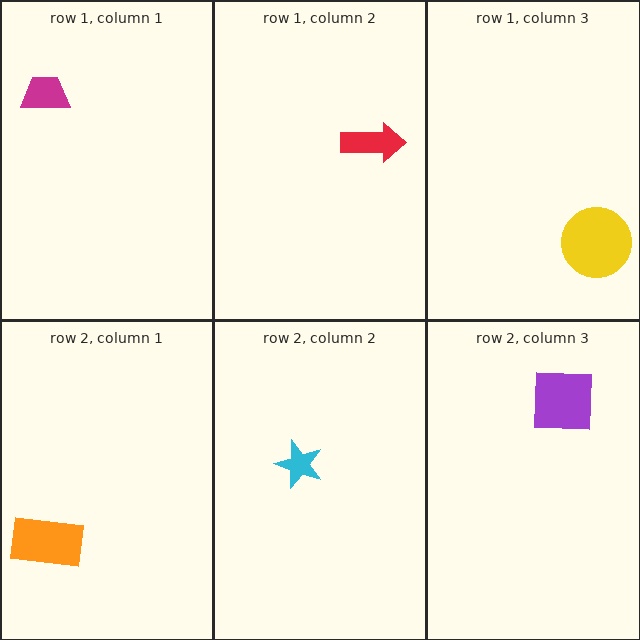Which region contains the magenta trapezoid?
The row 1, column 1 region.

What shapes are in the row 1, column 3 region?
The yellow circle.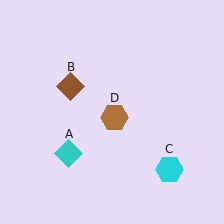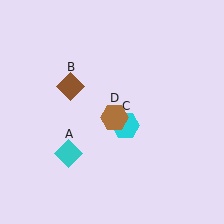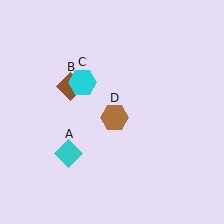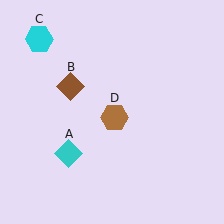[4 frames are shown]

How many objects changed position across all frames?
1 object changed position: cyan hexagon (object C).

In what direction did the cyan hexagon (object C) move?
The cyan hexagon (object C) moved up and to the left.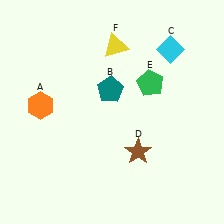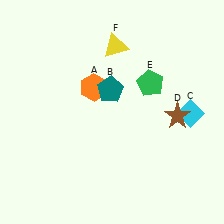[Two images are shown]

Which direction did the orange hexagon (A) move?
The orange hexagon (A) moved right.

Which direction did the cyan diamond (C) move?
The cyan diamond (C) moved down.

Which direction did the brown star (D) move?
The brown star (D) moved right.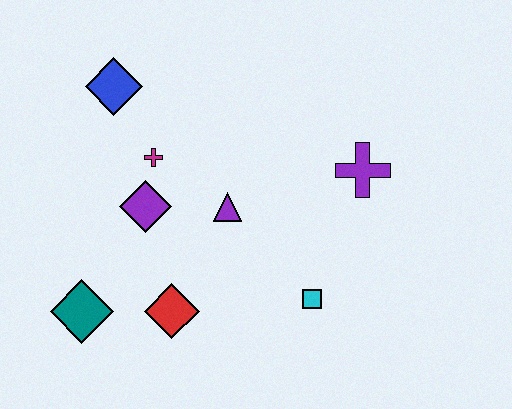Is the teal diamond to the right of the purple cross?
No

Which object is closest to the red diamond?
The teal diamond is closest to the red diamond.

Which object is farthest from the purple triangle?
The teal diamond is farthest from the purple triangle.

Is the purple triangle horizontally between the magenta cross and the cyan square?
Yes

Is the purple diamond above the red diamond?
Yes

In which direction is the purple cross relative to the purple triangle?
The purple cross is to the right of the purple triangle.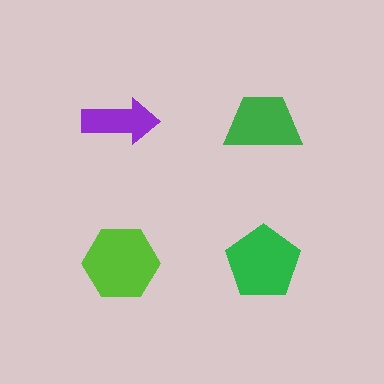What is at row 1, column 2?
A green trapezoid.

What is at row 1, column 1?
A purple arrow.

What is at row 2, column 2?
A green pentagon.